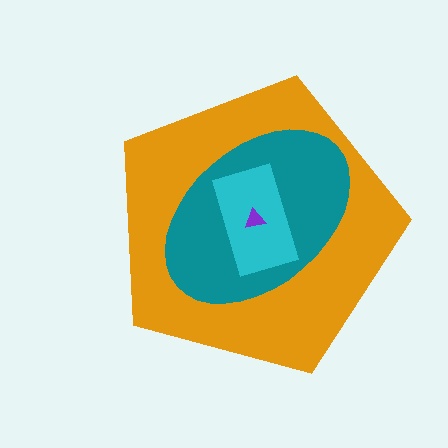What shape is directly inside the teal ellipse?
The cyan rectangle.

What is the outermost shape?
The orange pentagon.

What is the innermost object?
The purple triangle.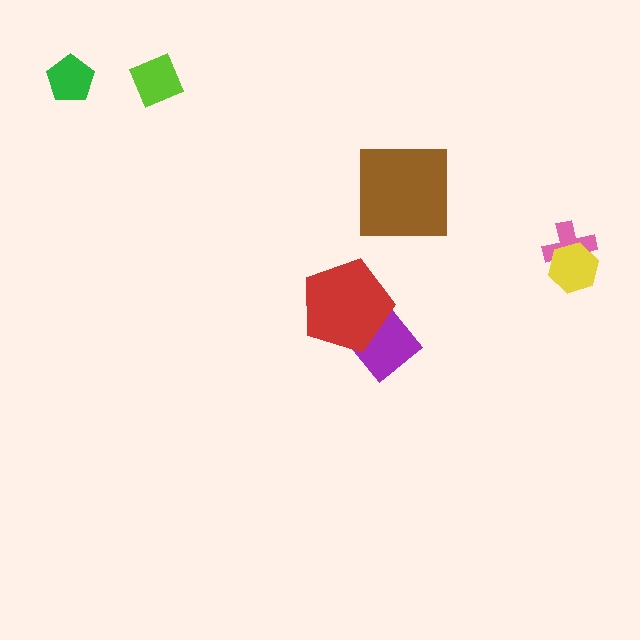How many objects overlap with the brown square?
0 objects overlap with the brown square.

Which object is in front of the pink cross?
The yellow hexagon is in front of the pink cross.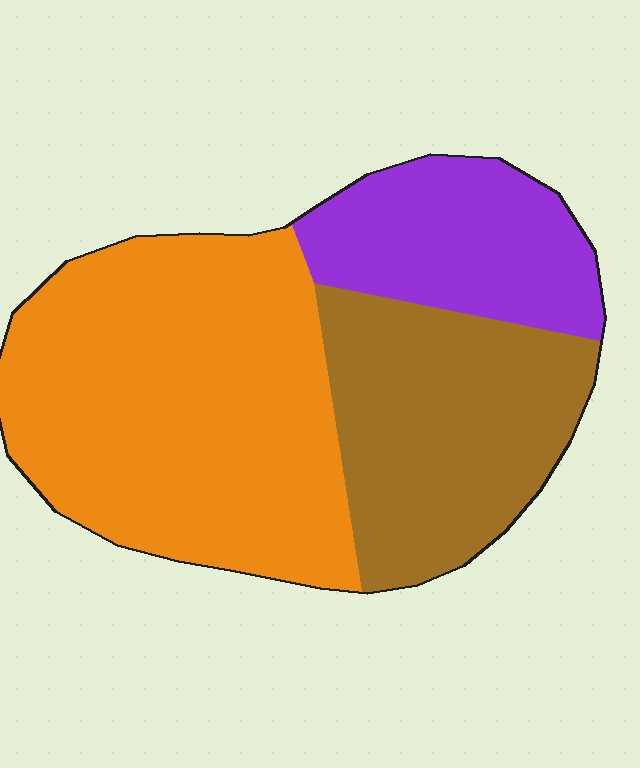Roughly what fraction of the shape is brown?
Brown covers roughly 30% of the shape.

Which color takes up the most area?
Orange, at roughly 50%.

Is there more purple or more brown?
Brown.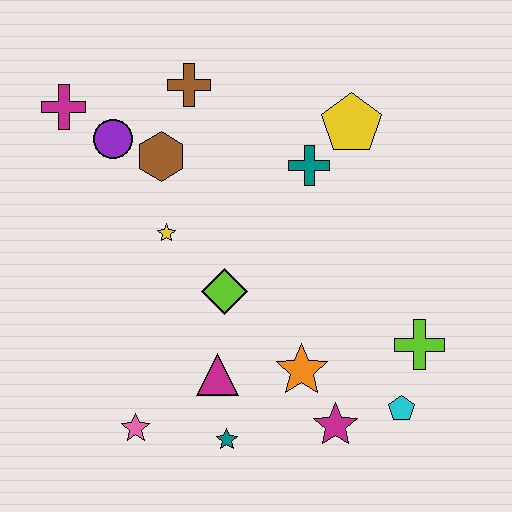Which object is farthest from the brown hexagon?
The cyan pentagon is farthest from the brown hexagon.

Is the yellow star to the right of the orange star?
No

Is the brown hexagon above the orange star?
Yes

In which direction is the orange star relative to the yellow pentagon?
The orange star is below the yellow pentagon.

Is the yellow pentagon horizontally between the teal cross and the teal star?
No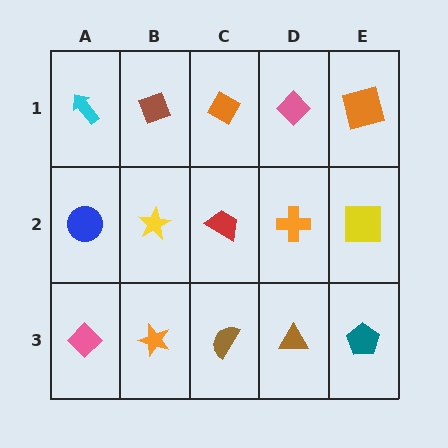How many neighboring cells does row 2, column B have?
4.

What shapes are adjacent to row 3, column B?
A yellow star (row 2, column B), a pink diamond (row 3, column A), a brown semicircle (row 3, column C).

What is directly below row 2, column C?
A brown semicircle.